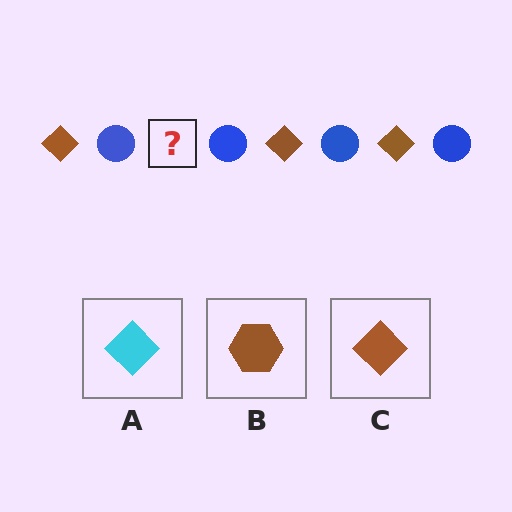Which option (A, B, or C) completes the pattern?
C.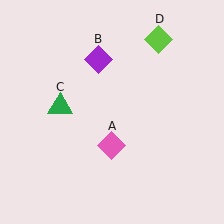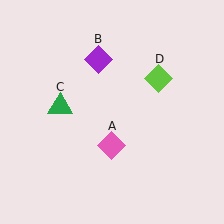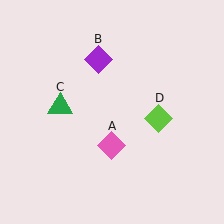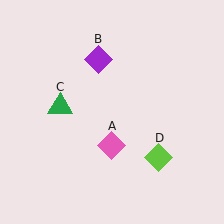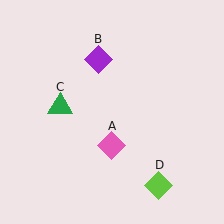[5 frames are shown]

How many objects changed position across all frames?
1 object changed position: lime diamond (object D).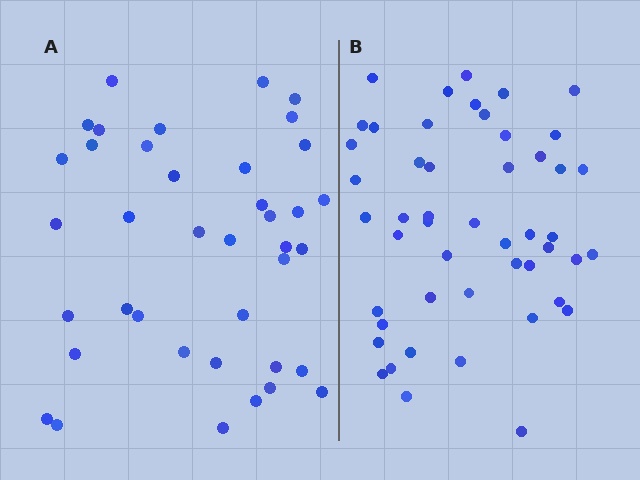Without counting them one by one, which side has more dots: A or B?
Region B (the right region) has more dots.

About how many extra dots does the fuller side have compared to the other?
Region B has roughly 10 or so more dots than region A.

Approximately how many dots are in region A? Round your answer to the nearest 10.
About 40 dots. (The exact count is 39, which rounds to 40.)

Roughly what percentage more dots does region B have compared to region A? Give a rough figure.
About 25% more.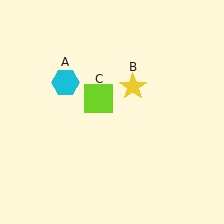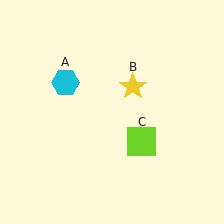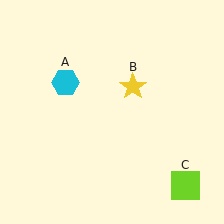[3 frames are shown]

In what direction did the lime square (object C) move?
The lime square (object C) moved down and to the right.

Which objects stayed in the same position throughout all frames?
Cyan hexagon (object A) and yellow star (object B) remained stationary.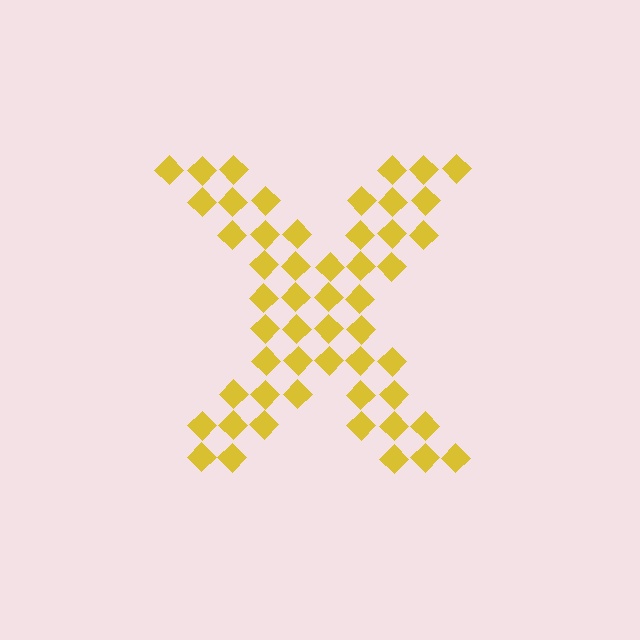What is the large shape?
The large shape is the letter X.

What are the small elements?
The small elements are diamonds.